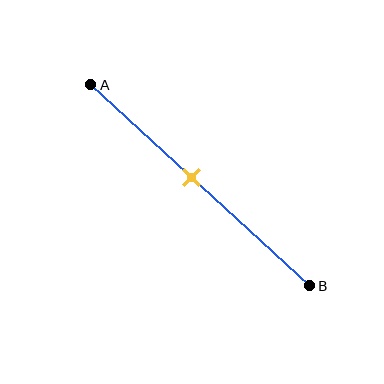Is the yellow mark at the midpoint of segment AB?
No, the mark is at about 45% from A, not at the 50% midpoint.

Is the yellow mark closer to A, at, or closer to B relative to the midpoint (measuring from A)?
The yellow mark is closer to point A than the midpoint of segment AB.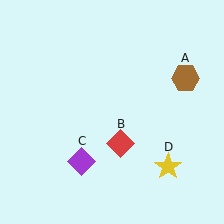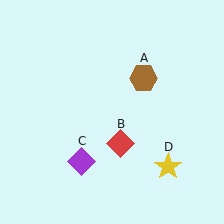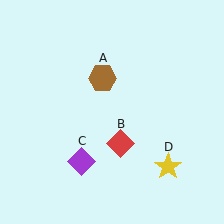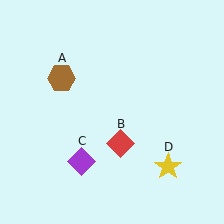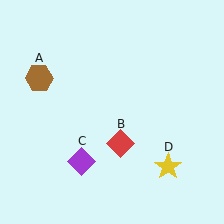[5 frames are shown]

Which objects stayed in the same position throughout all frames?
Red diamond (object B) and purple diamond (object C) and yellow star (object D) remained stationary.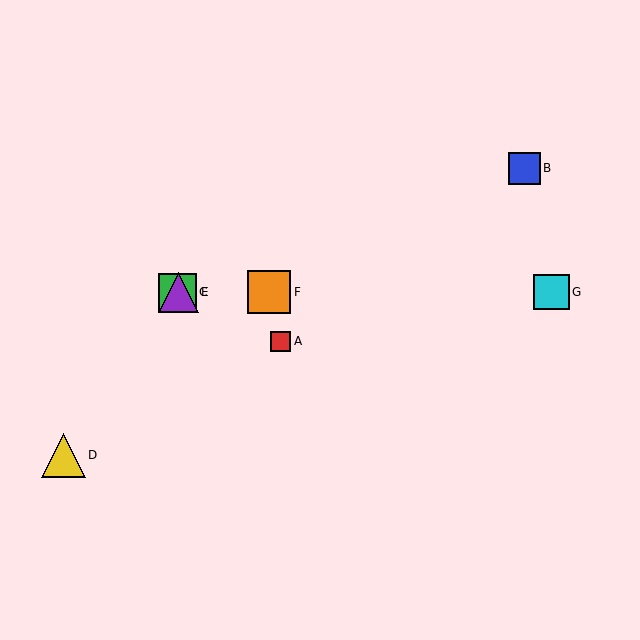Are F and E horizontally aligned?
Yes, both are at y≈292.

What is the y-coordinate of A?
Object A is at y≈341.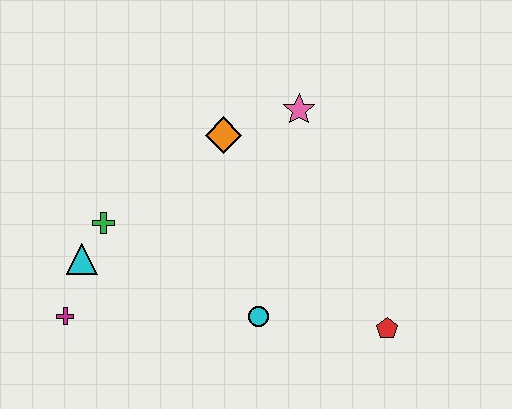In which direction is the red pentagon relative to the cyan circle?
The red pentagon is to the right of the cyan circle.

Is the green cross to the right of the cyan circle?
No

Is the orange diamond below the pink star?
Yes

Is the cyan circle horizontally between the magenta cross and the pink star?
Yes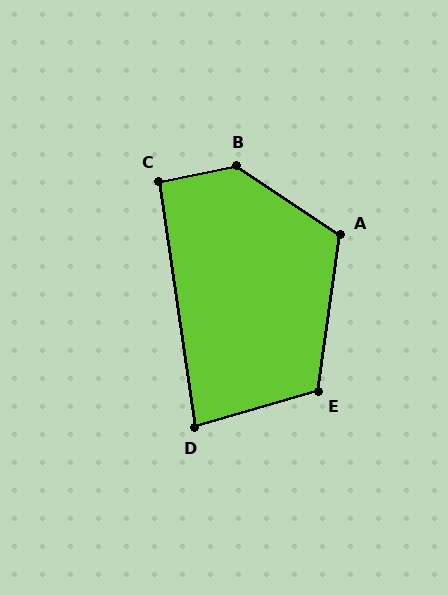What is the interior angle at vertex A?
Approximately 115 degrees (obtuse).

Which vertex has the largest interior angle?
B, at approximately 134 degrees.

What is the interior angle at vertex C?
Approximately 94 degrees (approximately right).